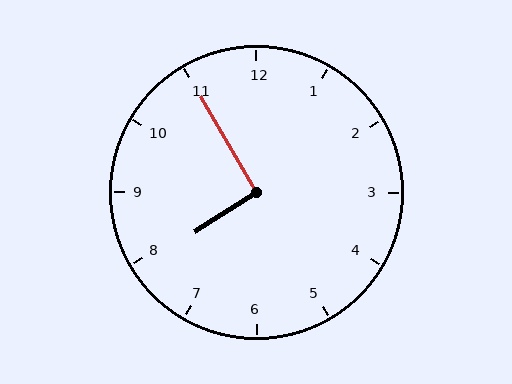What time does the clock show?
7:55.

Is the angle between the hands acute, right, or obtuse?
It is right.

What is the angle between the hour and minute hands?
Approximately 92 degrees.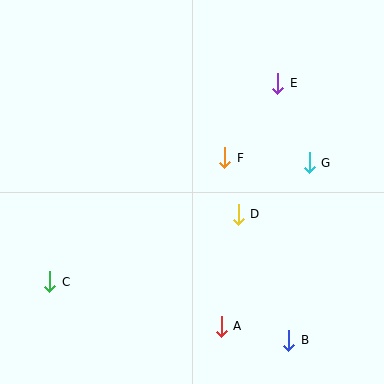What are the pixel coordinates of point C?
Point C is at (50, 282).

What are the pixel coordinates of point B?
Point B is at (289, 340).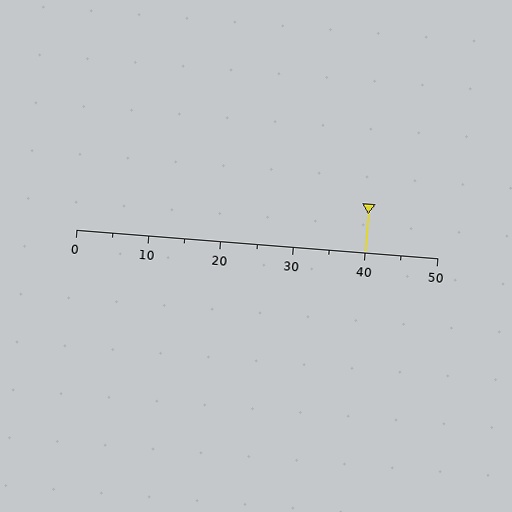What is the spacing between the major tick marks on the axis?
The major ticks are spaced 10 apart.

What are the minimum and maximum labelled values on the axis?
The axis runs from 0 to 50.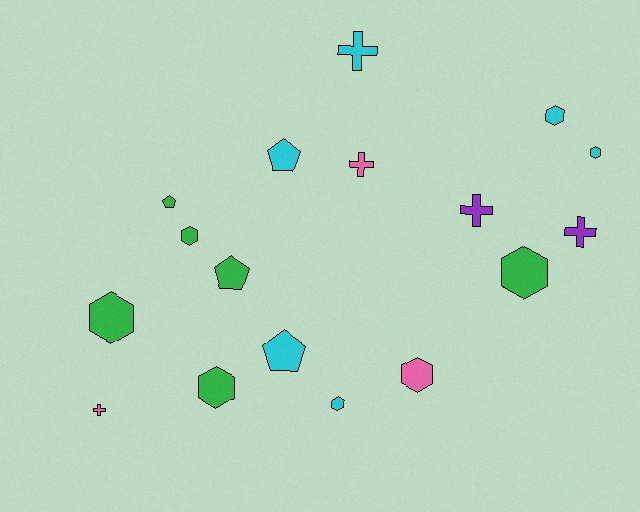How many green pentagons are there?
There are 2 green pentagons.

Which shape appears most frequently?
Hexagon, with 8 objects.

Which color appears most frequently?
Cyan, with 6 objects.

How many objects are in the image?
There are 17 objects.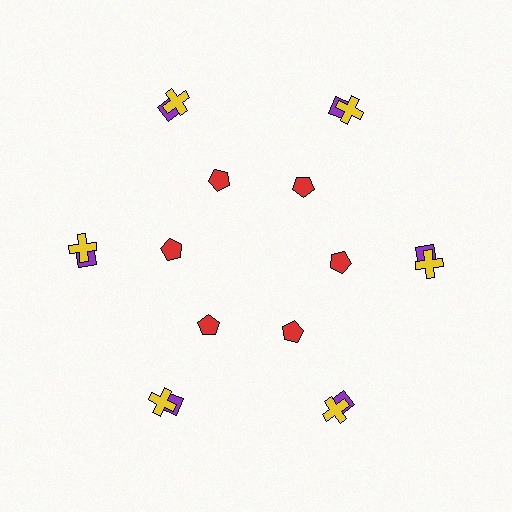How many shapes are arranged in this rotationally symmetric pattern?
There are 18 shapes, arranged in 6 groups of 3.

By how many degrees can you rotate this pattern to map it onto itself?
The pattern maps onto itself every 60 degrees of rotation.